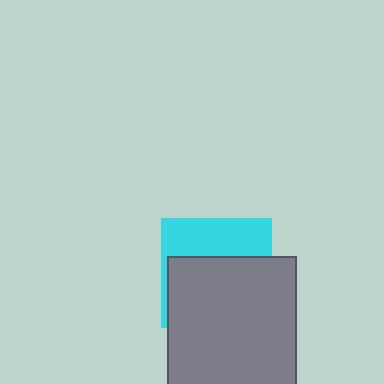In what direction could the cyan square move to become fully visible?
The cyan square could move up. That would shift it out from behind the gray square entirely.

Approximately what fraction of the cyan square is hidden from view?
Roughly 62% of the cyan square is hidden behind the gray square.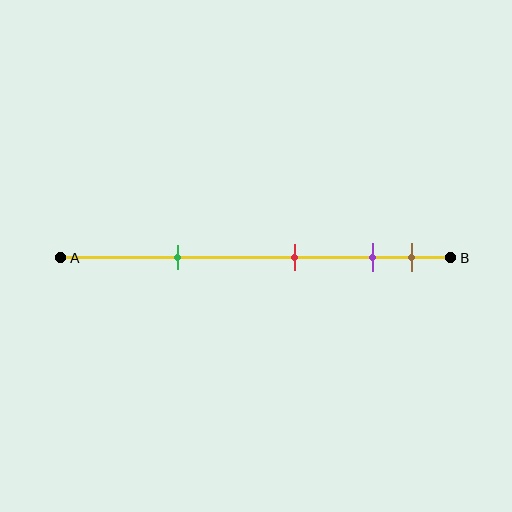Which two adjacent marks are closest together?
The purple and brown marks are the closest adjacent pair.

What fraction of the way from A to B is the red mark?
The red mark is approximately 60% (0.6) of the way from A to B.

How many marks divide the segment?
There are 4 marks dividing the segment.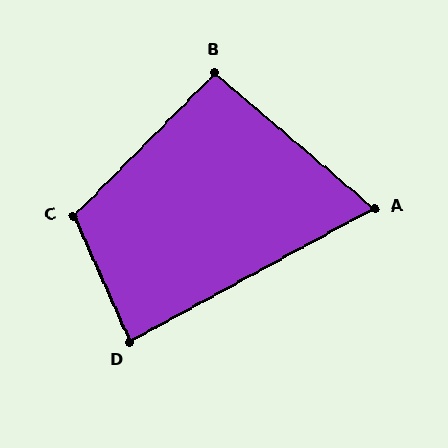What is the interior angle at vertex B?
Approximately 94 degrees (approximately right).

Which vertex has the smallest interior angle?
A, at approximately 69 degrees.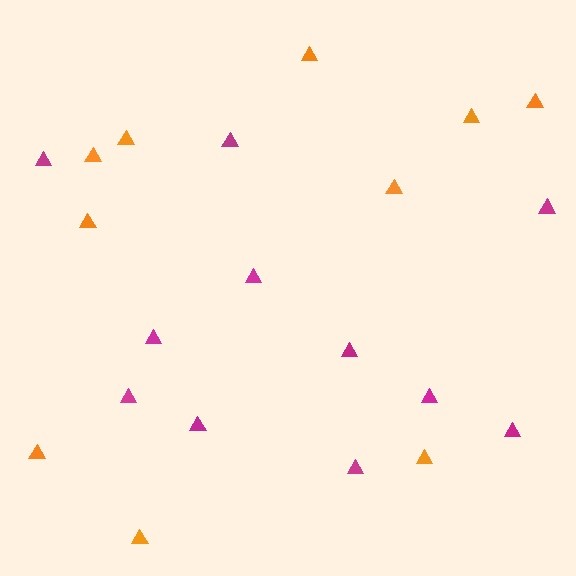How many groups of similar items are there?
There are 2 groups: one group of magenta triangles (11) and one group of orange triangles (10).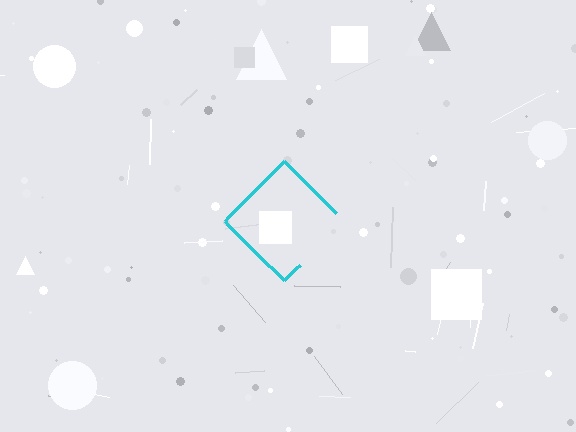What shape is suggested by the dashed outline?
The dashed outline suggests a diamond.